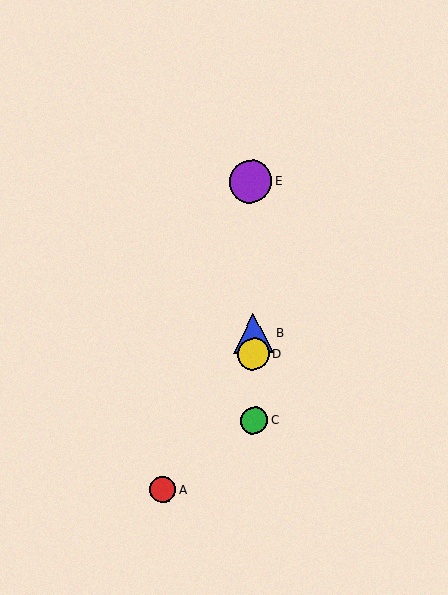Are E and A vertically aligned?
No, E is at x≈250 and A is at x≈163.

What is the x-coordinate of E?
Object E is at x≈250.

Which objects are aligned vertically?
Objects B, C, D, E are aligned vertically.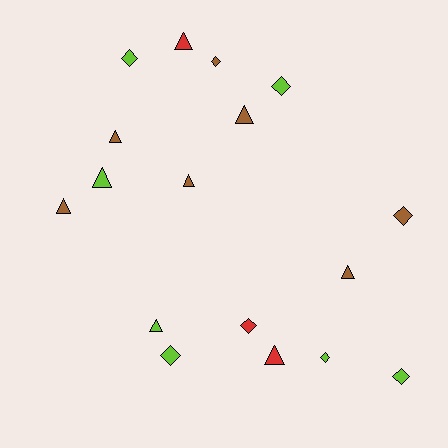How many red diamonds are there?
There is 1 red diamond.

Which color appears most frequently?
Brown, with 7 objects.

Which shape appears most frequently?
Triangle, with 9 objects.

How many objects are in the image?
There are 17 objects.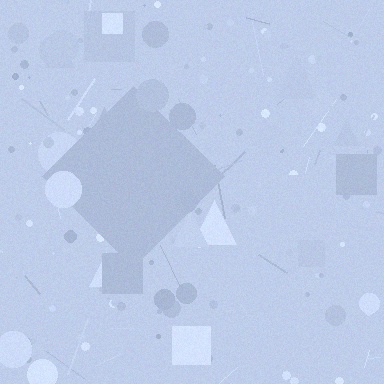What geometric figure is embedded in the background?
A diamond is embedded in the background.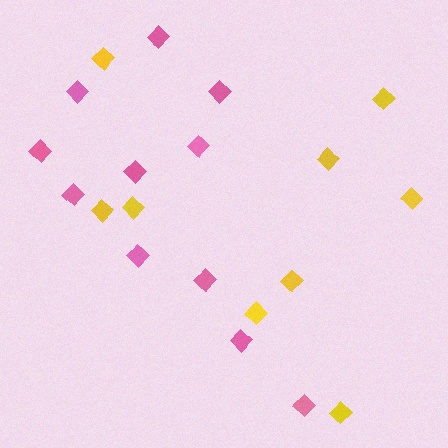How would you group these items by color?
There are 2 groups: one group of yellow diamonds (9) and one group of pink diamonds (11).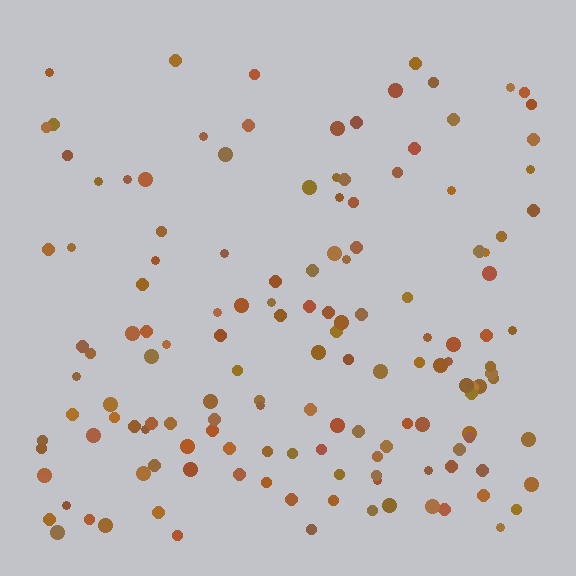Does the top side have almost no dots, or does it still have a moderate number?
Still a moderate number, just noticeably fewer than the bottom.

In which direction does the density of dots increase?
From top to bottom, with the bottom side densest.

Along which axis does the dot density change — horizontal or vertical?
Vertical.